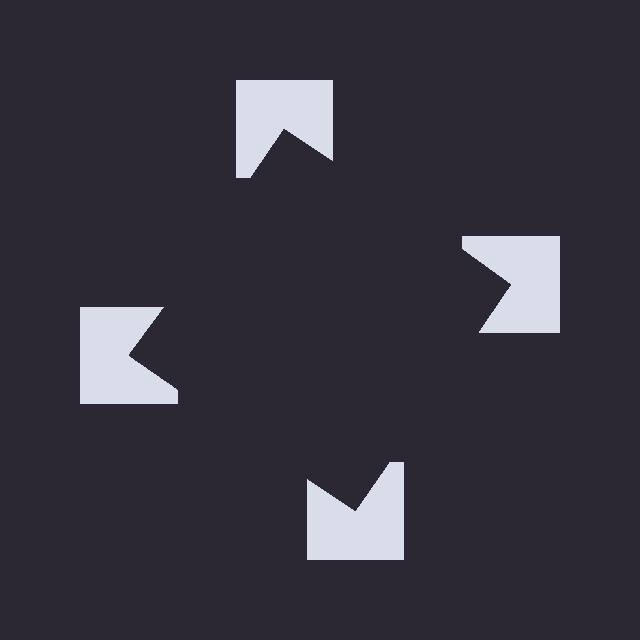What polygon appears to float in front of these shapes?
An illusory square — its edges are inferred from the aligned wedge cuts in the notched squares, not physically drawn.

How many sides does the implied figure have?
4 sides.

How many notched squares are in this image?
There are 4 — one at each vertex of the illusory square.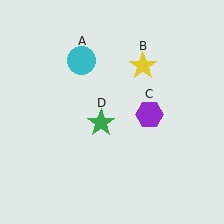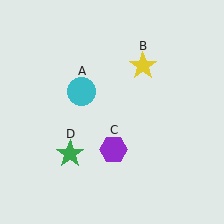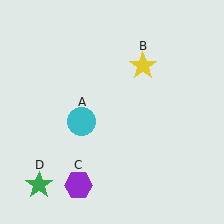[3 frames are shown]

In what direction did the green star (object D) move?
The green star (object D) moved down and to the left.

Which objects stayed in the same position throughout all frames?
Yellow star (object B) remained stationary.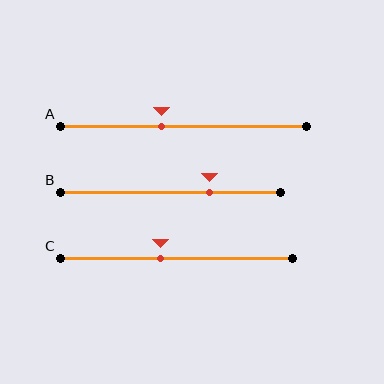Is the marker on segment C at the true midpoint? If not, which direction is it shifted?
No, the marker on segment C is shifted to the left by about 7% of the segment length.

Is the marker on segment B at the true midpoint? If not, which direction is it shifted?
No, the marker on segment B is shifted to the right by about 18% of the segment length.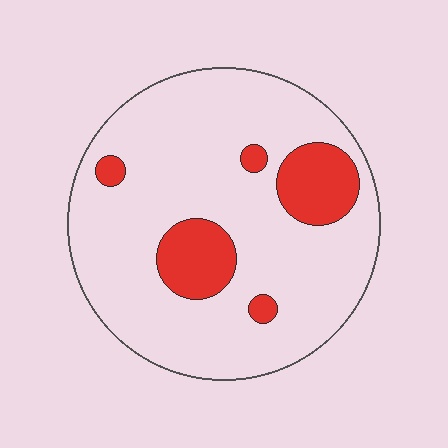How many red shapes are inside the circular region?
5.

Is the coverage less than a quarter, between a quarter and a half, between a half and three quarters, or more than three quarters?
Less than a quarter.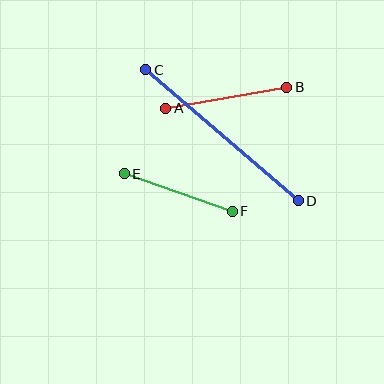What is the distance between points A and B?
The distance is approximately 123 pixels.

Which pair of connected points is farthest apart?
Points C and D are farthest apart.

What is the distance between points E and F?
The distance is approximately 114 pixels.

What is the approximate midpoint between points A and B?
The midpoint is at approximately (226, 98) pixels.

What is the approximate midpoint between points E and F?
The midpoint is at approximately (178, 192) pixels.